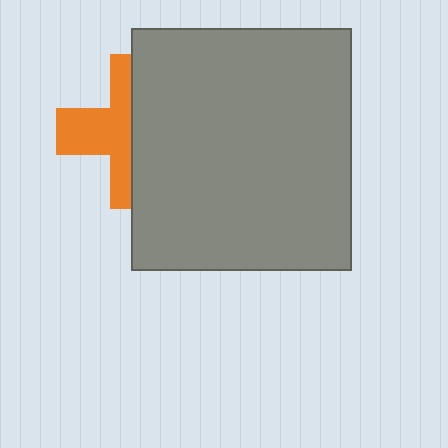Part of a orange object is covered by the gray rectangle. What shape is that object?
It is a cross.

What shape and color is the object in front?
The object in front is a gray rectangle.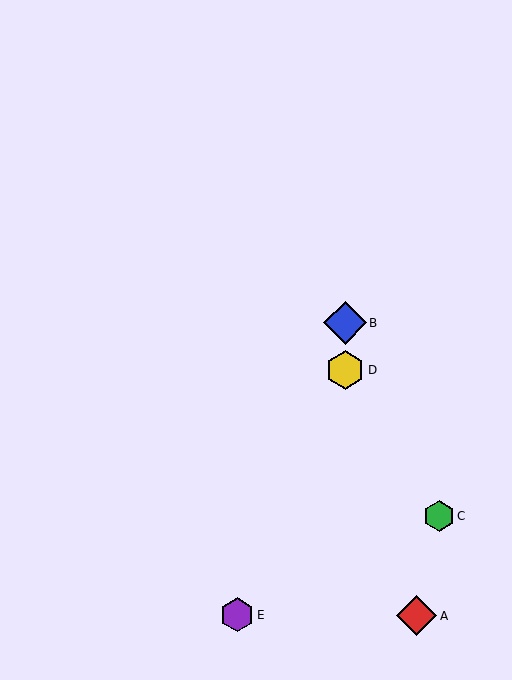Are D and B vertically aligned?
Yes, both are at x≈345.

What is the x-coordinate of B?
Object B is at x≈345.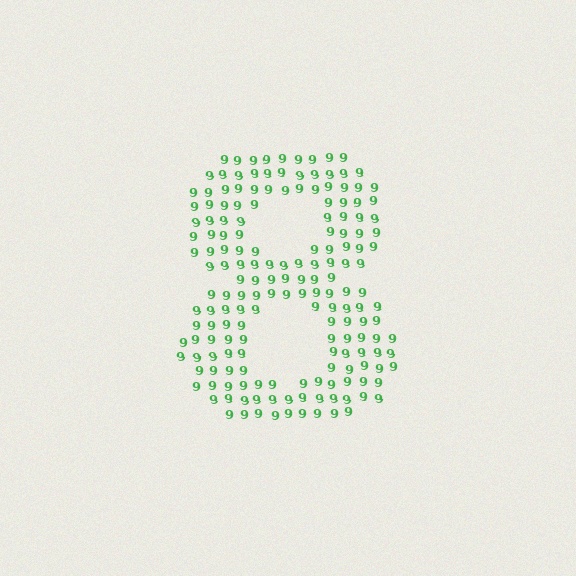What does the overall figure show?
The overall figure shows the digit 8.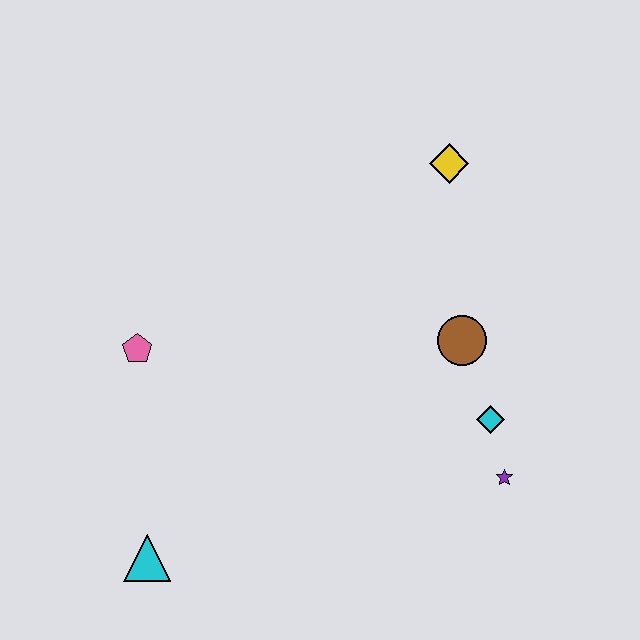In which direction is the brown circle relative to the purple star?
The brown circle is above the purple star.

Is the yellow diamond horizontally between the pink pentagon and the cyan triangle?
No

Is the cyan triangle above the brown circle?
No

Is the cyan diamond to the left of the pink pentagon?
No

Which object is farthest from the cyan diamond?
The cyan triangle is farthest from the cyan diamond.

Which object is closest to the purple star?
The cyan diamond is closest to the purple star.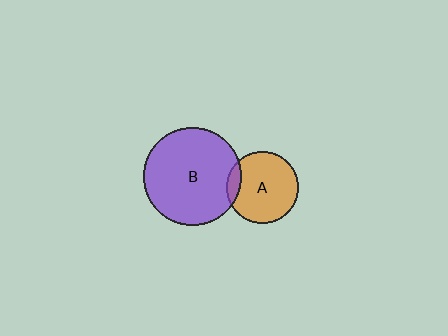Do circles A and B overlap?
Yes.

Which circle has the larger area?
Circle B (purple).